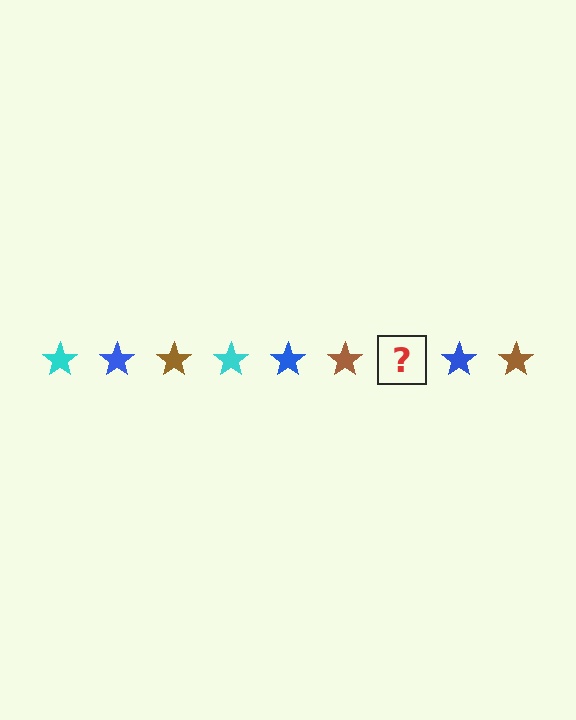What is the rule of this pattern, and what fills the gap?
The rule is that the pattern cycles through cyan, blue, brown stars. The gap should be filled with a cyan star.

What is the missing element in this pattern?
The missing element is a cyan star.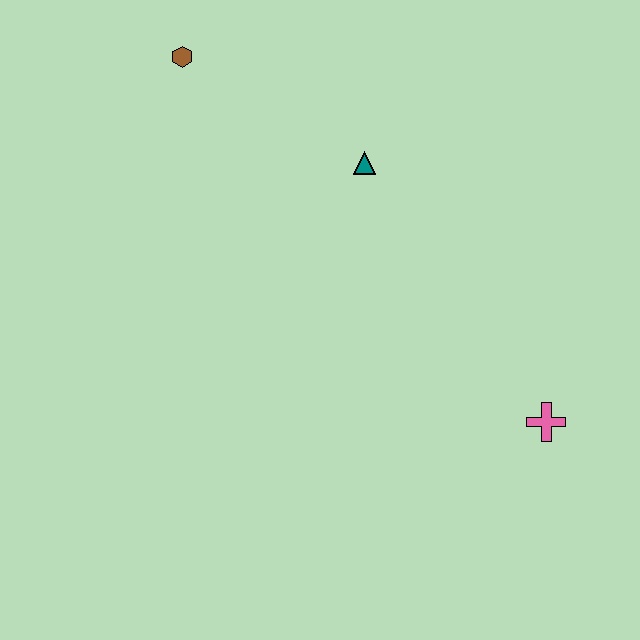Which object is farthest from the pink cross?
The brown hexagon is farthest from the pink cross.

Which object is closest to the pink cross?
The teal triangle is closest to the pink cross.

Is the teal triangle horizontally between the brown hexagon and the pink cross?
Yes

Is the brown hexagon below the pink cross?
No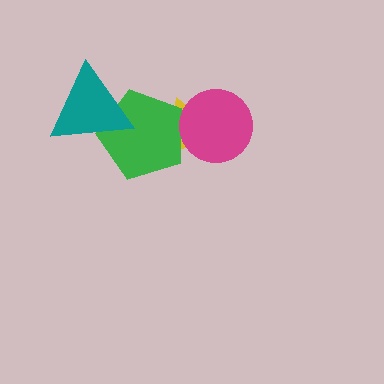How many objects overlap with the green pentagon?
3 objects overlap with the green pentagon.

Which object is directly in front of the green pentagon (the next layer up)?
The teal triangle is directly in front of the green pentagon.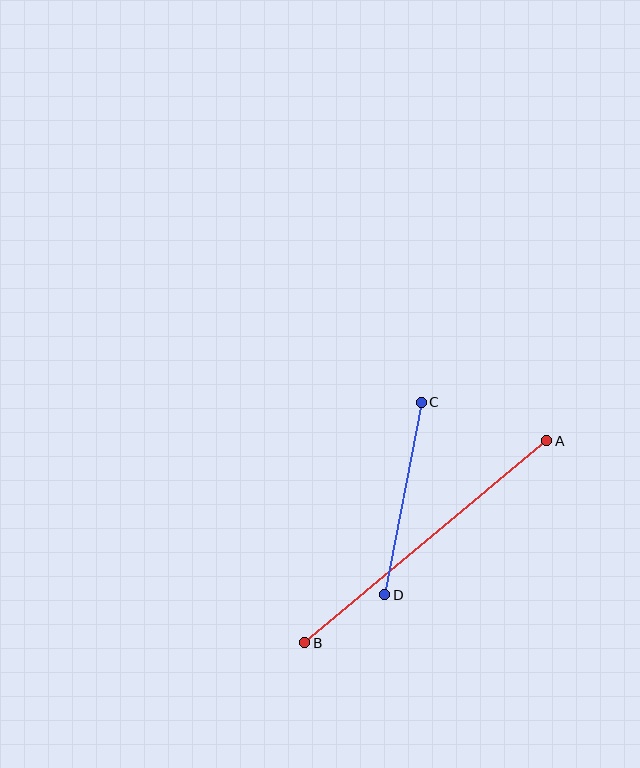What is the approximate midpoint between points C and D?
The midpoint is at approximately (403, 499) pixels.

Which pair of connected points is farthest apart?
Points A and B are farthest apart.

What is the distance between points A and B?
The distance is approximately 315 pixels.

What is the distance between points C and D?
The distance is approximately 196 pixels.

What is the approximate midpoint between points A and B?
The midpoint is at approximately (426, 542) pixels.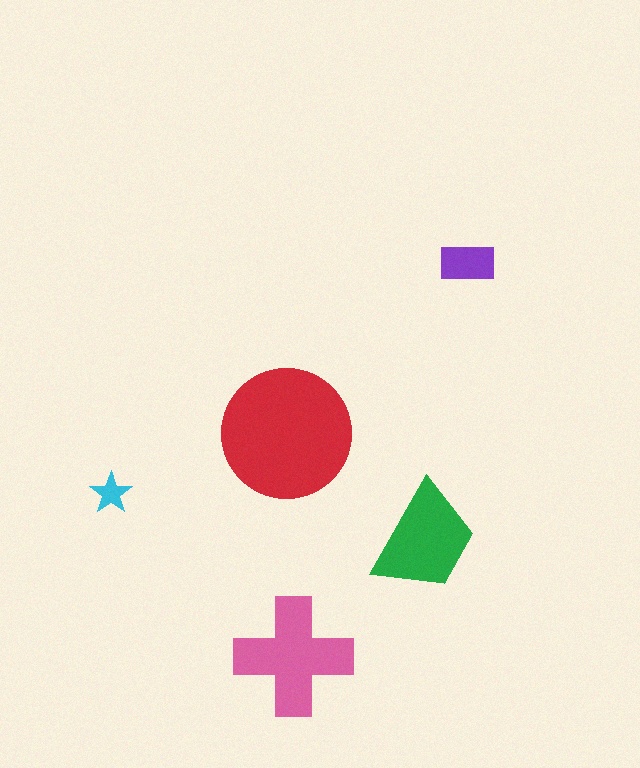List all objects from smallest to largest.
The cyan star, the purple rectangle, the green trapezoid, the pink cross, the red circle.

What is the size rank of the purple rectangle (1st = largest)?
4th.